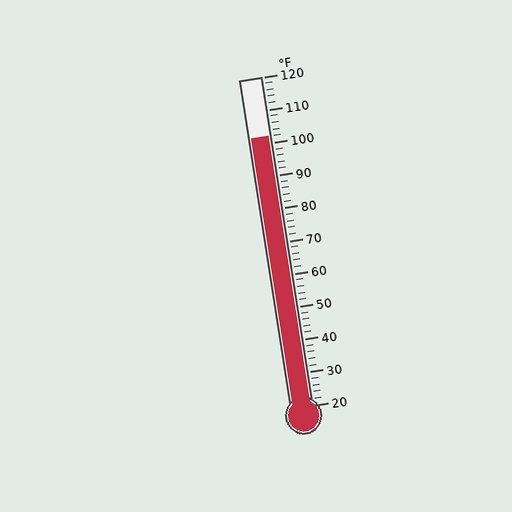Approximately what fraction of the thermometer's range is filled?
The thermometer is filled to approximately 80% of its range.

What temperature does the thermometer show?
The thermometer shows approximately 102°F.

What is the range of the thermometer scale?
The thermometer scale ranges from 20°F to 120°F.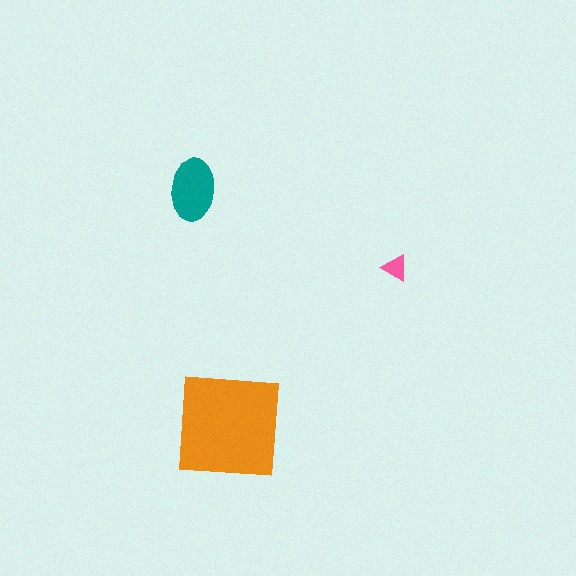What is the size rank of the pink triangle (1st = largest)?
3rd.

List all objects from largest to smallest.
The orange square, the teal ellipse, the pink triangle.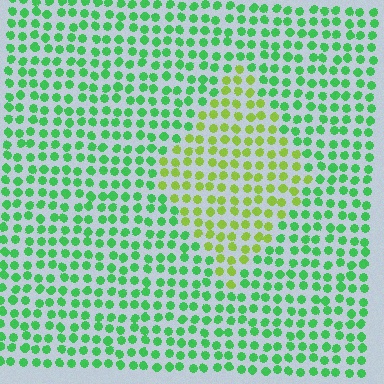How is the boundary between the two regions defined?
The boundary is defined purely by a slight shift in hue (about 45 degrees). Spacing, size, and orientation are identical on both sides.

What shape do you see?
I see a diamond.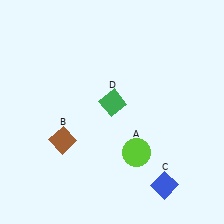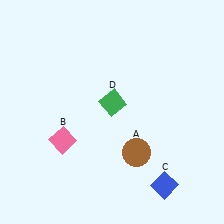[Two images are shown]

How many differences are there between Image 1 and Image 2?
There are 2 differences between the two images.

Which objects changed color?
A changed from lime to brown. B changed from brown to pink.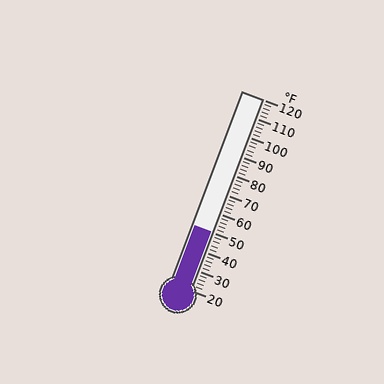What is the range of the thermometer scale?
The thermometer scale ranges from 20°F to 120°F.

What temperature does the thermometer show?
The thermometer shows approximately 50°F.